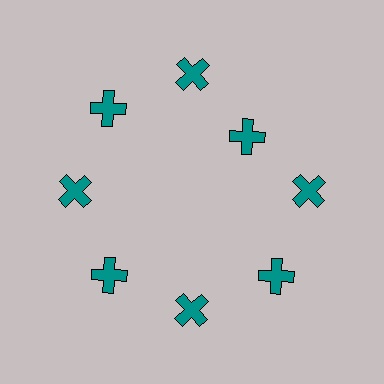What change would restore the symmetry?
The symmetry would be restored by moving it outward, back onto the ring so that all 8 crosses sit at equal angles and equal distance from the center.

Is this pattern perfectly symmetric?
No. The 8 teal crosses are arranged in a ring, but one element near the 2 o'clock position is pulled inward toward the center, breaking the 8-fold rotational symmetry.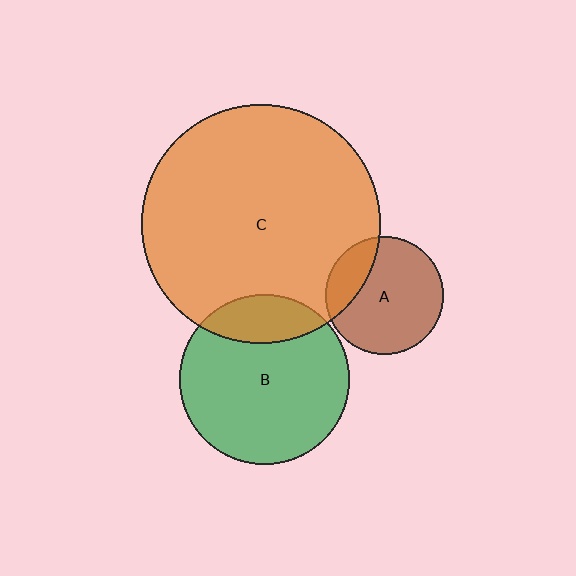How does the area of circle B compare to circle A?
Approximately 2.1 times.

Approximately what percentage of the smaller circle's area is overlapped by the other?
Approximately 20%.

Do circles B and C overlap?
Yes.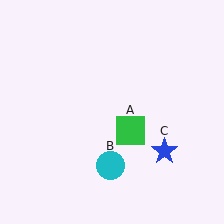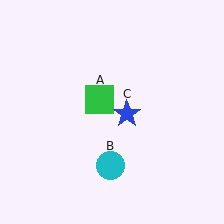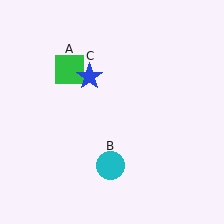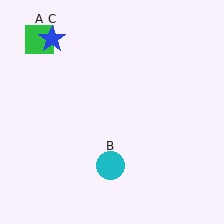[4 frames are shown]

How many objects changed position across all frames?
2 objects changed position: green square (object A), blue star (object C).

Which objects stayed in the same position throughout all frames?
Cyan circle (object B) remained stationary.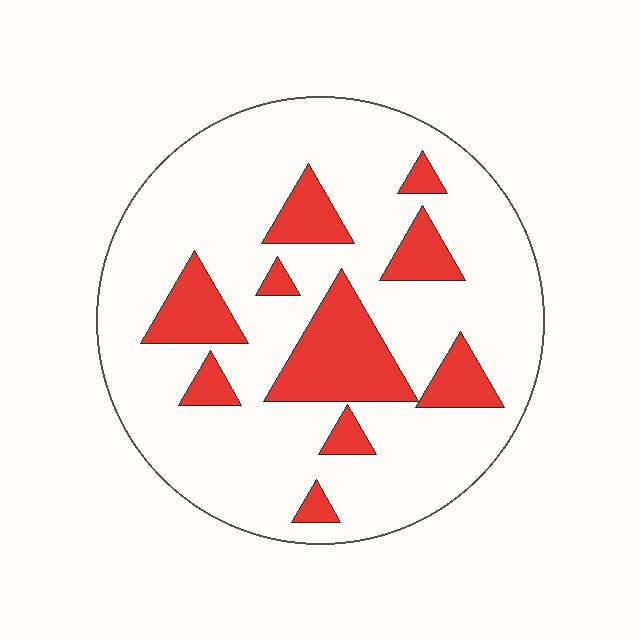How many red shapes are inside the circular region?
10.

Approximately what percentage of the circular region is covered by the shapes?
Approximately 20%.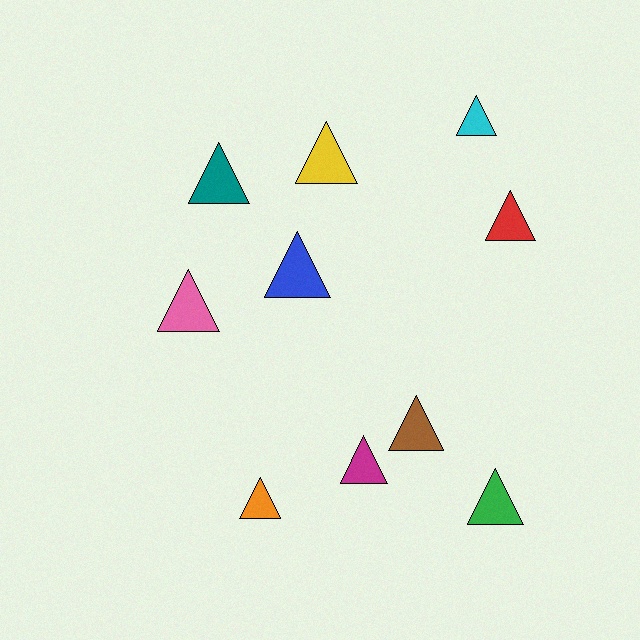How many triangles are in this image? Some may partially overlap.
There are 10 triangles.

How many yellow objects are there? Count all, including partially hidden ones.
There is 1 yellow object.